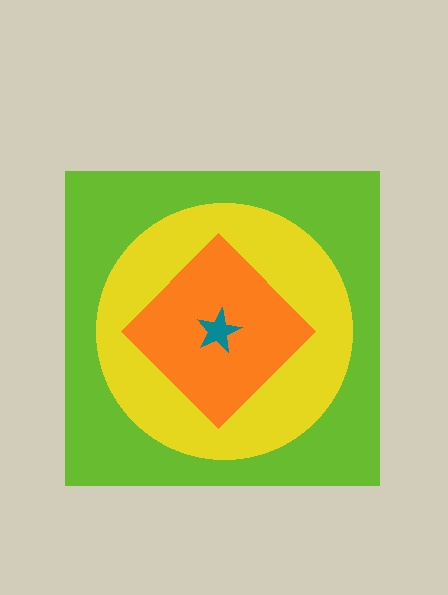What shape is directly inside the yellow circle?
The orange diamond.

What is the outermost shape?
The lime square.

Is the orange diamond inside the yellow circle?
Yes.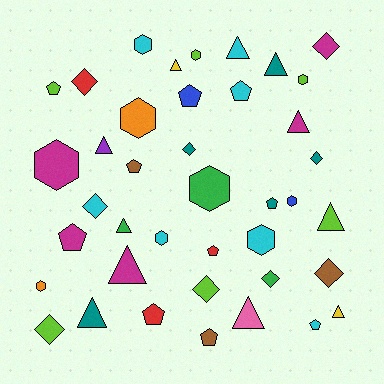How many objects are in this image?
There are 40 objects.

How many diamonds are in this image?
There are 9 diamonds.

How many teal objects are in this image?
There are 5 teal objects.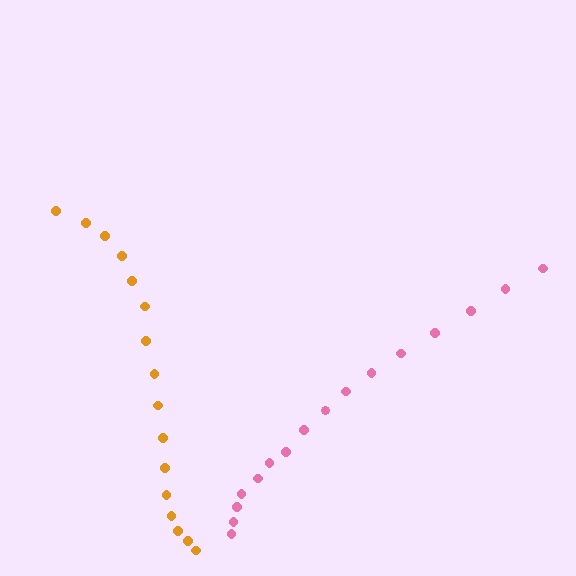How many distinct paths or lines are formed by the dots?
There are 2 distinct paths.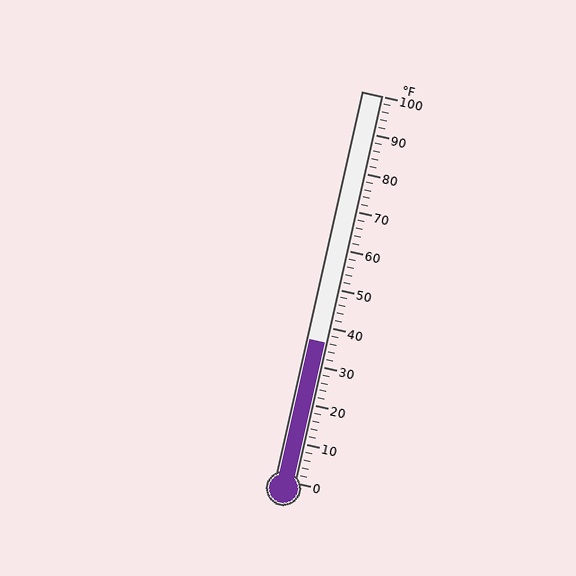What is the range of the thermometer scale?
The thermometer scale ranges from 0°F to 100°F.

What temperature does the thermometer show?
The thermometer shows approximately 36°F.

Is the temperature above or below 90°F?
The temperature is below 90°F.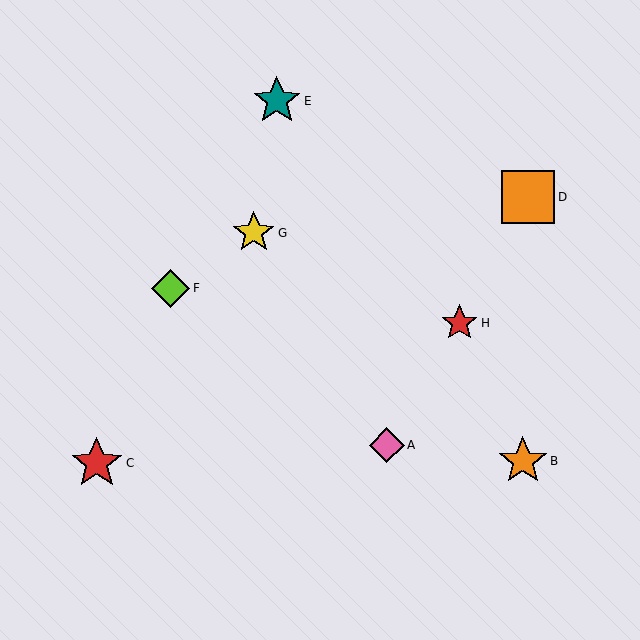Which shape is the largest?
The orange square (labeled D) is the largest.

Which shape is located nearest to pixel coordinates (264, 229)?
The yellow star (labeled G) at (254, 233) is nearest to that location.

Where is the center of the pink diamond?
The center of the pink diamond is at (387, 445).